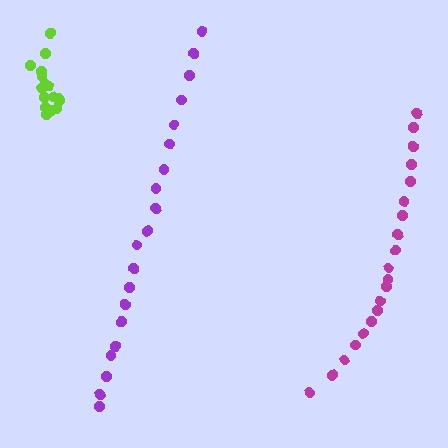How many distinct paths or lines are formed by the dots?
There are 3 distinct paths.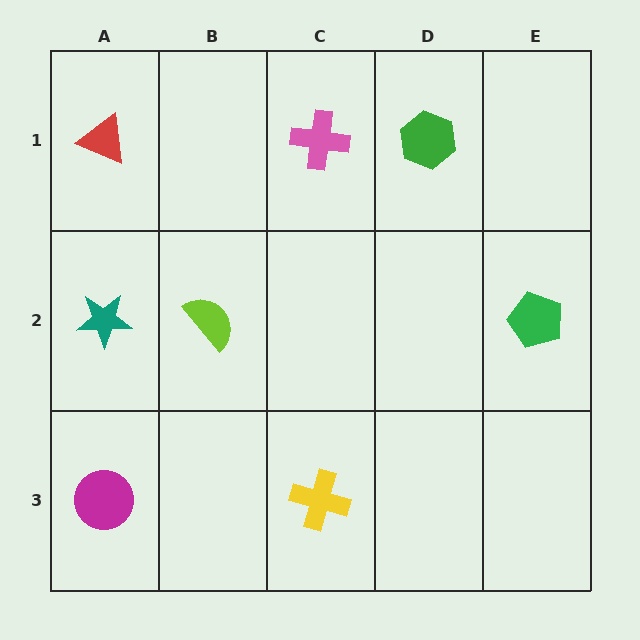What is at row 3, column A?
A magenta circle.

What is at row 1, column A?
A red triangle.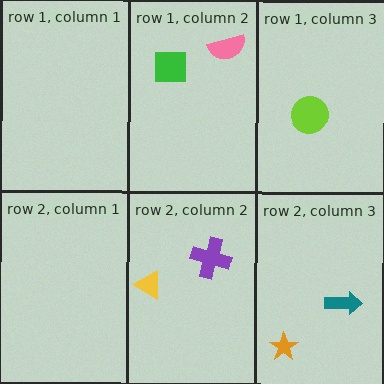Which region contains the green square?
The row 1, column 2 region.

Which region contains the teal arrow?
The row 2, column 3 region.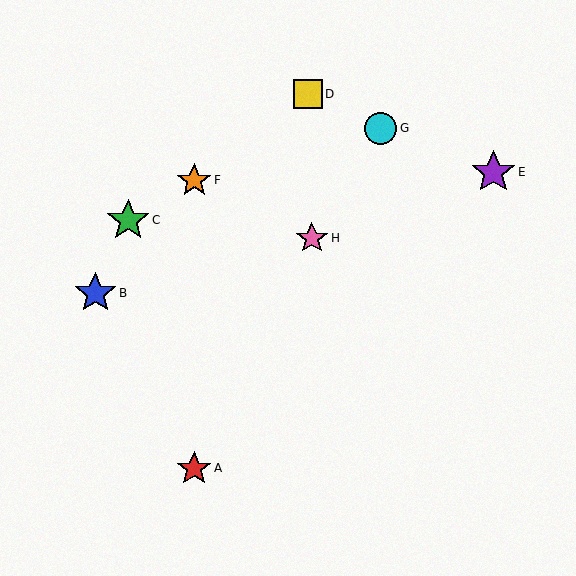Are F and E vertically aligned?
No, F is at x≈194 and E is at x≈493.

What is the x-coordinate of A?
Object A is at x≈194.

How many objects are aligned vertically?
2 objects (A, F) are aligned vertically.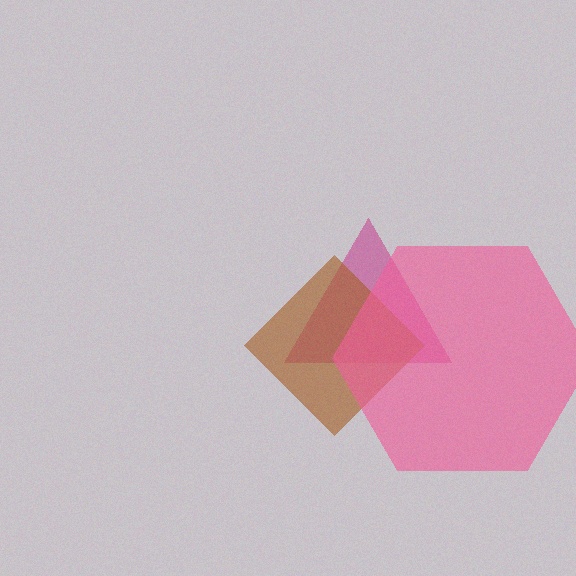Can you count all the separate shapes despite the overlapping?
Yes, there are 3 separate shapes.